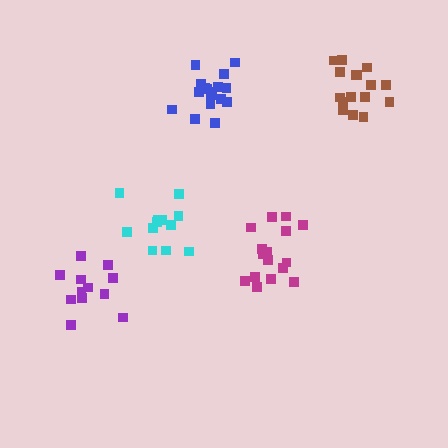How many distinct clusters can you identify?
There are 5 distinct clusters.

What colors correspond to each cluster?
The clusters are colored: brown, magenta, purple, blue, cyan.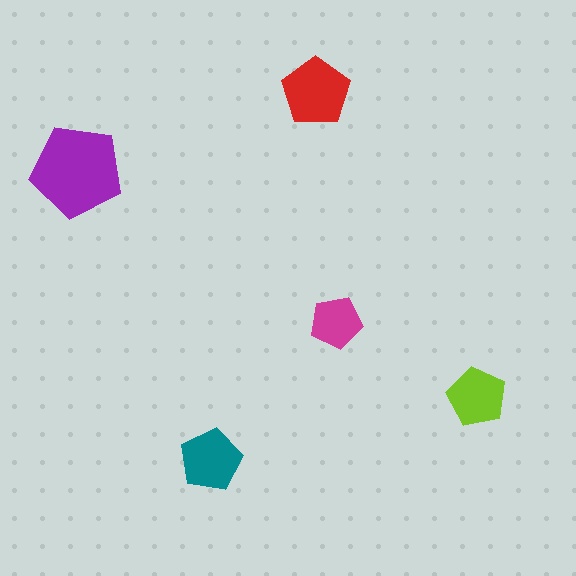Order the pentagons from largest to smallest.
the purple one, the red one, the teal one, the lime one, the magenta one.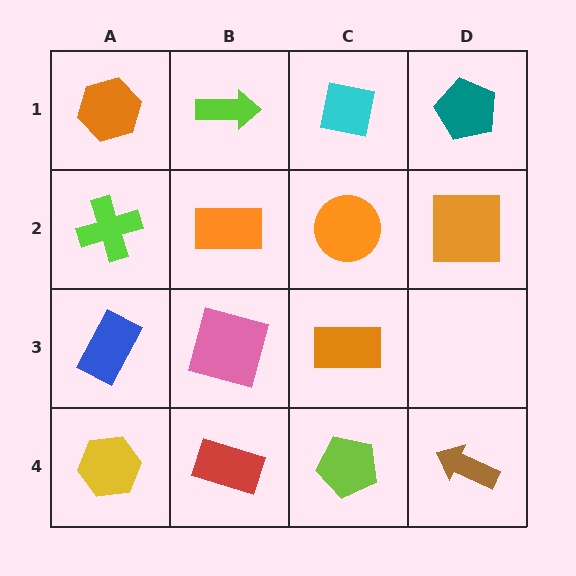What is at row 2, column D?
An orange square.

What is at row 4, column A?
A yellow hexagon.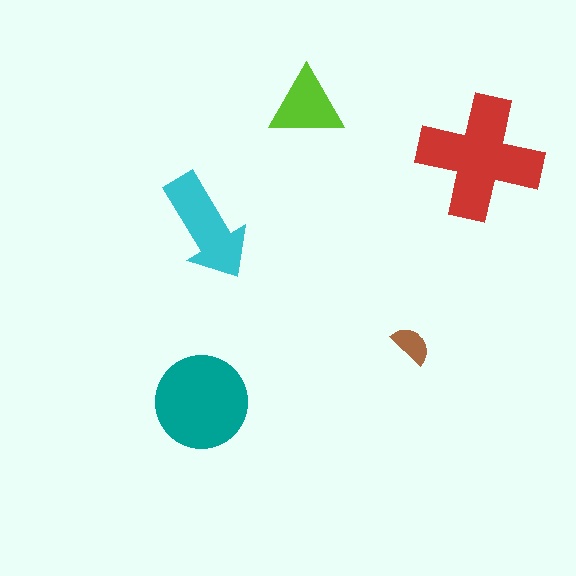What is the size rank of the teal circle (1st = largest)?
2nd.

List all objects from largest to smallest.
The red cross, the teal circle, the cyan arrow, the lime triangle, the brown semicircle.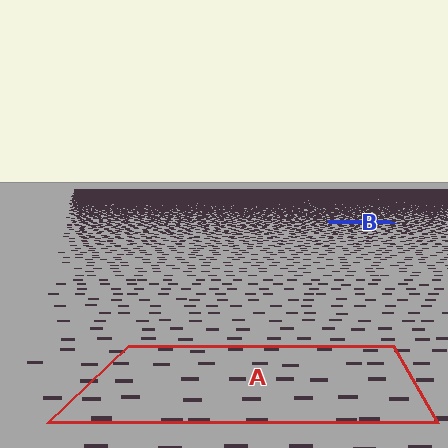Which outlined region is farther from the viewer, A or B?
Region B is farther from the viewer — the texture elements inside it appear smaller and more densely packed.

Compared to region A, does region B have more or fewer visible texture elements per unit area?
Region B has more texture elements per unit area — they are packed more densely because it is farther away.